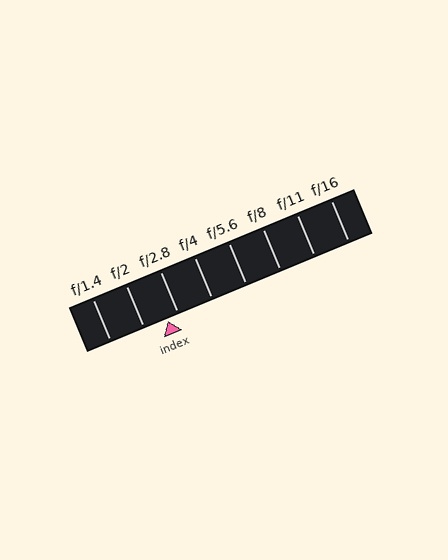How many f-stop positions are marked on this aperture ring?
There are 8 f-stop positions marked.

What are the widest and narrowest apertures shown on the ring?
The widest aperture shown is f/1.4 and the narrowest is f/16.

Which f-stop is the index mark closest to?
The index mark is closest to f/2.8.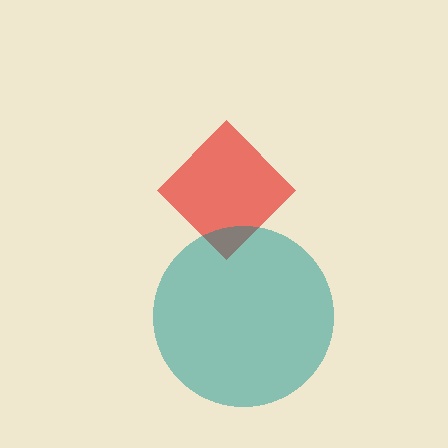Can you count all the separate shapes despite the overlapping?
Yes, there are 2 separate shapes.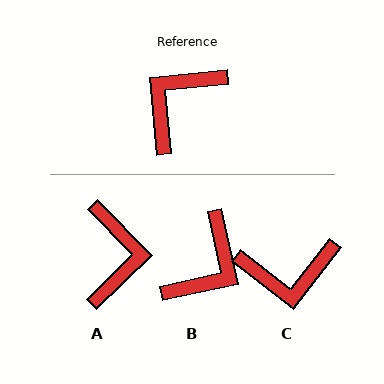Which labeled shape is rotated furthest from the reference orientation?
B, about 173 degrees away.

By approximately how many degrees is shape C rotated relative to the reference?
Approximately 137 degrees counter-clockwise.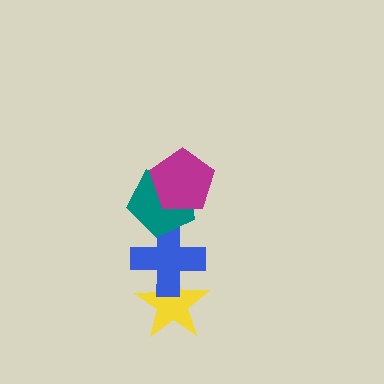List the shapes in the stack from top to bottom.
From top to bottom: the magenta pentagon, the teal pentagon, the blue cross, the yellow star.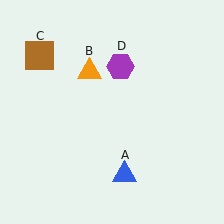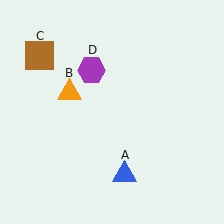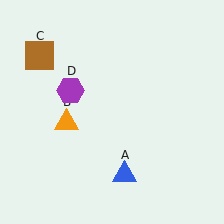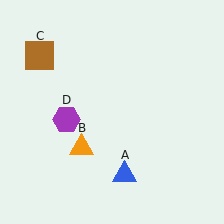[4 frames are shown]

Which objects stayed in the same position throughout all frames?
Blue triangle (object A) and brown square (object C) remained stationary.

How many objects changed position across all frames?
2 objects changed position: orange triangle (object B), purple hexagon (object D).